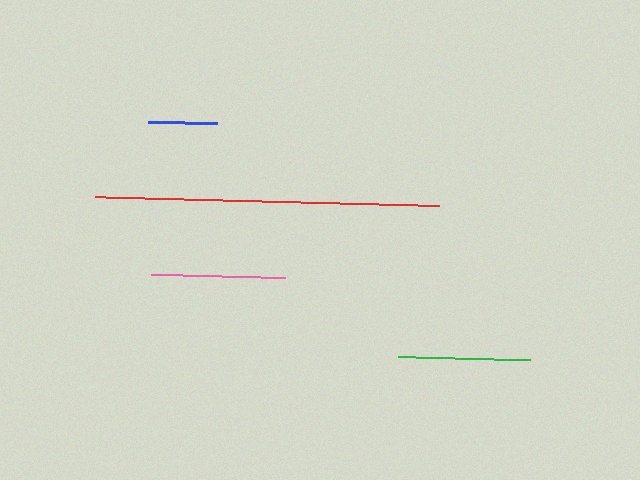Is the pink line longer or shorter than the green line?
The pink line is longer than the green line.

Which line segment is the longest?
The red line is the longest at approximately 344 pixels.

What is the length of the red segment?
The red segment is approximately 344 pixels long.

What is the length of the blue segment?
The blue segment is approximately 70 pixels long.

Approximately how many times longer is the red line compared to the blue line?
The red line is approximately 4.9 times the length of the blue line.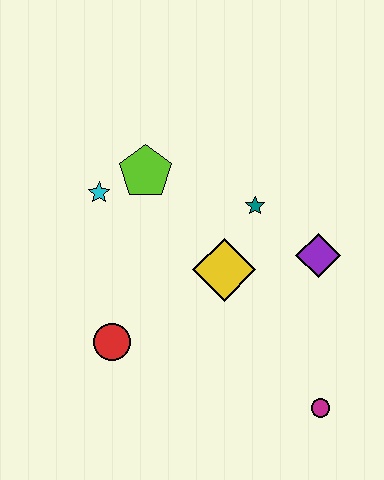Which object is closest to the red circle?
The yellow diamond is closest to the red circle.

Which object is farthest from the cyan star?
The magenta circle is farthest from the cyan star.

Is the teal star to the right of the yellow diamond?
Yes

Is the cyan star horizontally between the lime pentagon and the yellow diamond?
No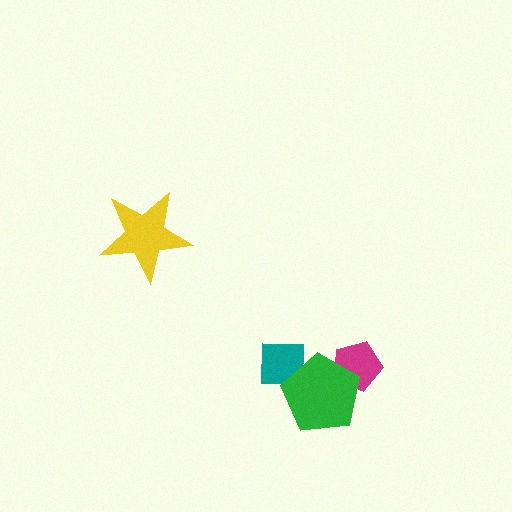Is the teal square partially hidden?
Yes, it is partially covered by another shape.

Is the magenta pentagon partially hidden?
Yes, it is partially covered by another shape.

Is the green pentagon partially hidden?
No, no other shape covers it.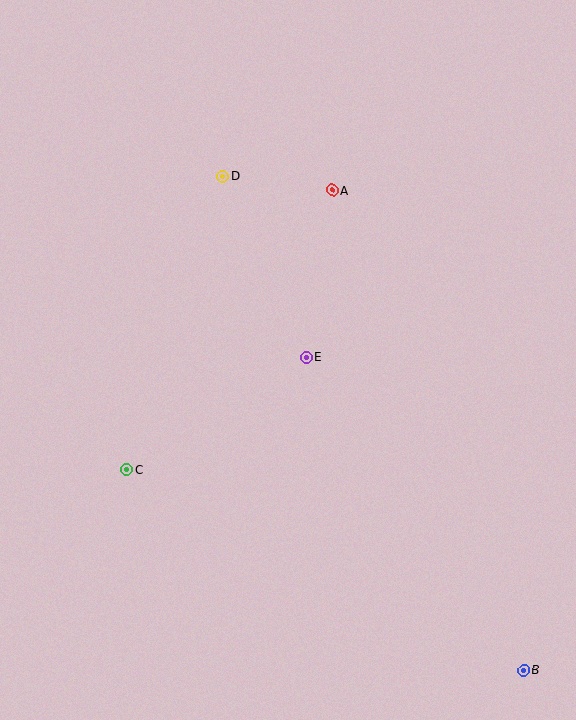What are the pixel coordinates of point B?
Point B is at (524, 670).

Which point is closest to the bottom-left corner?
Point C is closest to the bottom-left corner.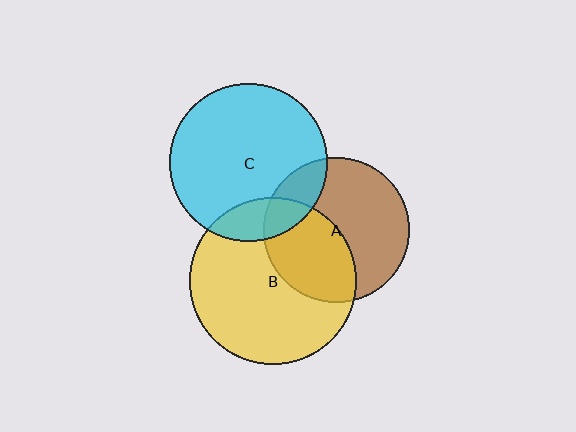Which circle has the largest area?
Circle B (yellow).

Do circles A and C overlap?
Yes.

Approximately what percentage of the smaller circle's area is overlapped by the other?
Approximately 20%.